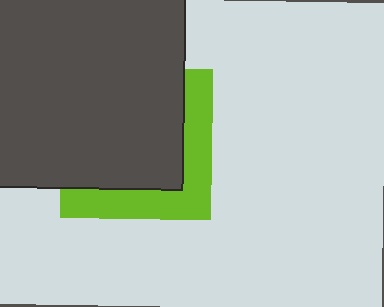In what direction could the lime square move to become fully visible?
The lime square could move toward the lower-right. That would shift it out from behind the dark gray square entirely.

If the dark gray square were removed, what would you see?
You would see the complete lime square.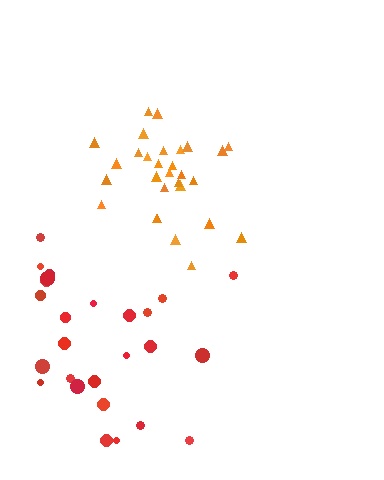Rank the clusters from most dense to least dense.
orange, red.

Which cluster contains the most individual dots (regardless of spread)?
Orange (30).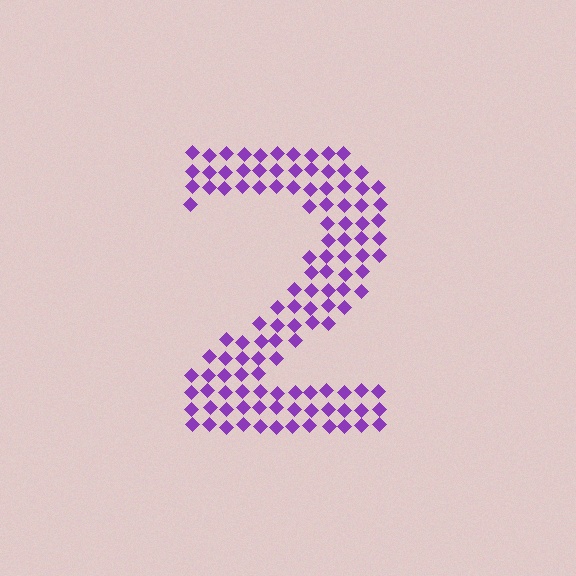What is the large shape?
The large shape is the digit 2.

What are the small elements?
The small elements are diamonds.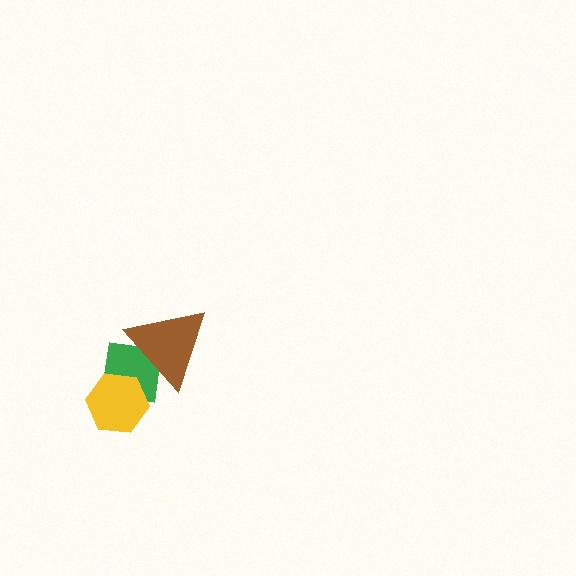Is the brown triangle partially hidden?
No, no other shape covers it.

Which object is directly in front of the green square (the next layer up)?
The yellow hexagon is directly in front of the green square.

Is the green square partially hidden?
Yes, it is partially covered by another shape.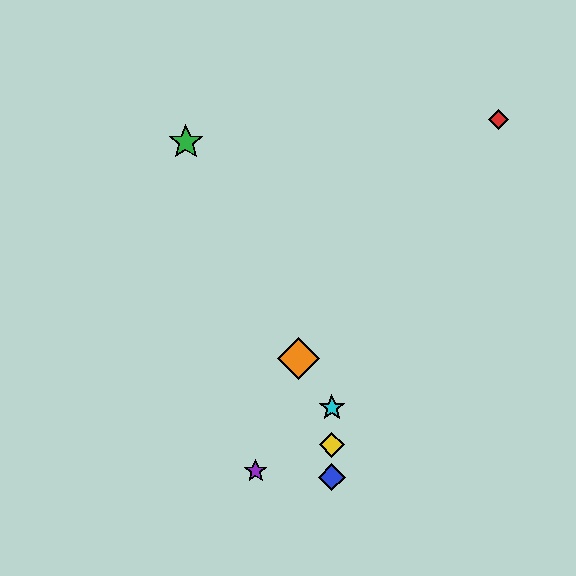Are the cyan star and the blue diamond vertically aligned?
Yes, both are at x≈332.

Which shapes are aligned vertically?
The blue diamond, the yellow diamond, the cyan star are aligned vertically.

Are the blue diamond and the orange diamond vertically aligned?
No, the blue diamond is at x≈332 and the orange diamond is at x≈298.